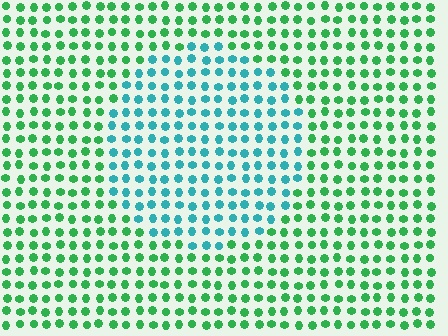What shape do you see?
I see a circle.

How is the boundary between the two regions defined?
The boundary is defined purely by a slight shift in hue (about 47 degrees). Spacing, size, and orientation are identical on both sides.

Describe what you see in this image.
The image is filled with small green elements in a uniform arrangement. A circle-shaped region is visible where the elements are tinted to a slightly different hue, forming a subtle color boundary.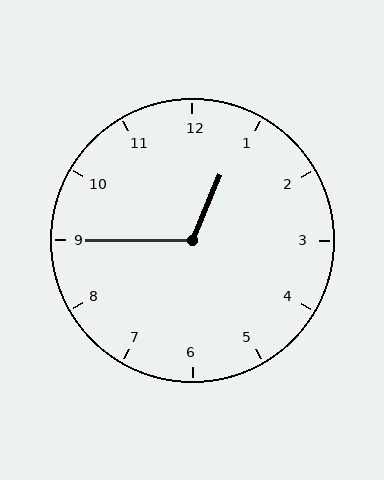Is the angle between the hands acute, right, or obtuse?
It is obtuse.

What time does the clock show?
12:45.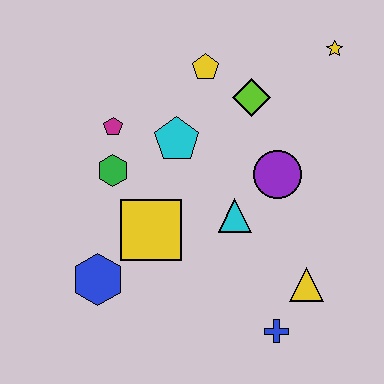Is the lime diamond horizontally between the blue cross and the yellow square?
Yes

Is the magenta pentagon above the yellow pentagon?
No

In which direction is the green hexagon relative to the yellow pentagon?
The green hexagon is below the yellow pentagon.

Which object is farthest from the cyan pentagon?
The blue cross is farthest from the cyan pentagon.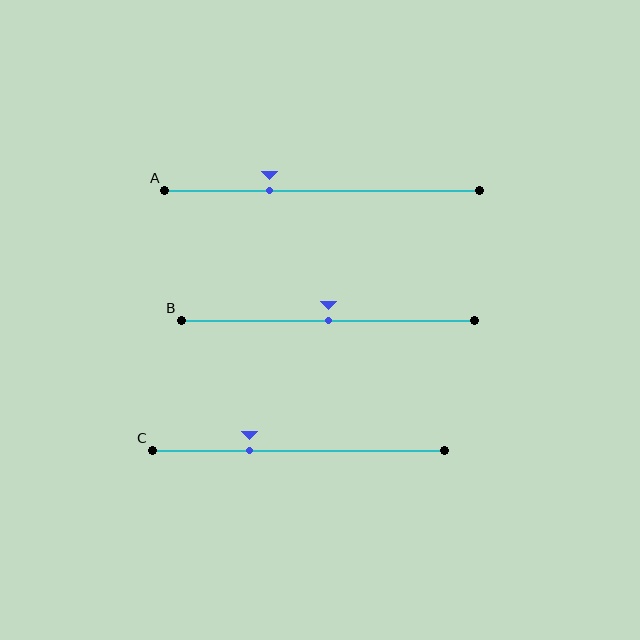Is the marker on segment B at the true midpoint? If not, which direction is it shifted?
Yes, the marker on segment B is at the true midpoint.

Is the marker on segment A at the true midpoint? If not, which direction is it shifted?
No, the marker on segment A is shifted to the left by about 17% of the segment length.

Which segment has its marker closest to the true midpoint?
Segment B has its marker closest to the true midpoint.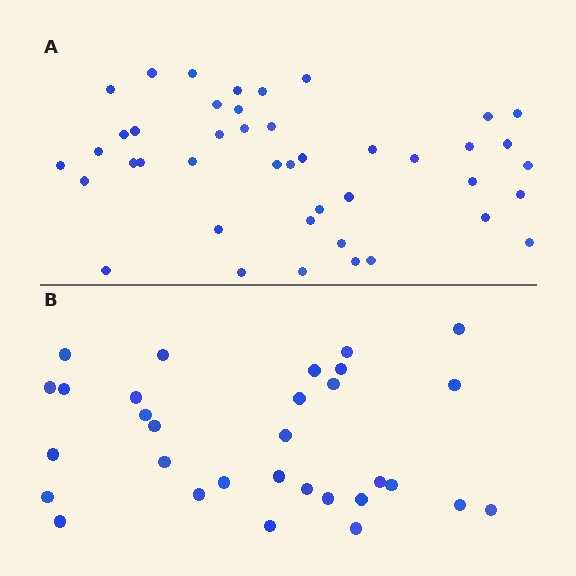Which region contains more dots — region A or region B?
Region A (the top region) has more dots.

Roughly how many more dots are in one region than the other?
Region A has roughly 12 or so more dots than region B.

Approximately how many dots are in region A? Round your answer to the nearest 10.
About 40 dots. (The exact count is 43, which rounds to 40.)